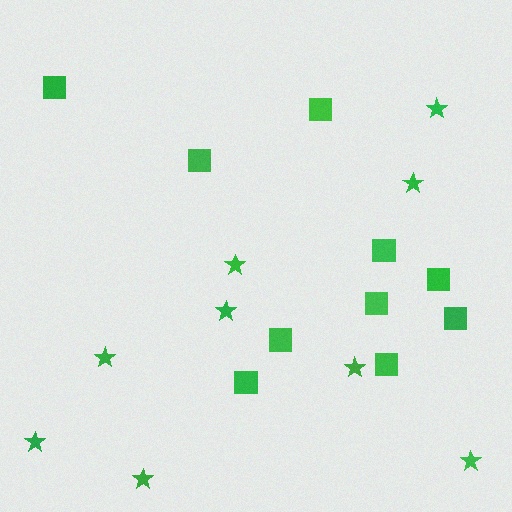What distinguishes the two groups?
There are 2 groups: one group of stars (9) and one group of squares (10).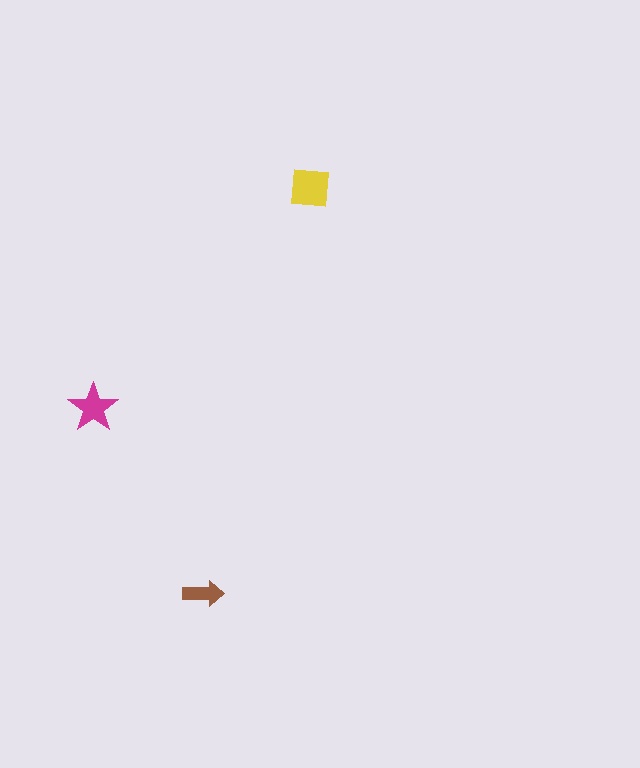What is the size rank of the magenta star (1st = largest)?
2nd.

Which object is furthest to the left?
The magenta star is leftmost.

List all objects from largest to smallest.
The yellow square, the magenta star, the brown arrow.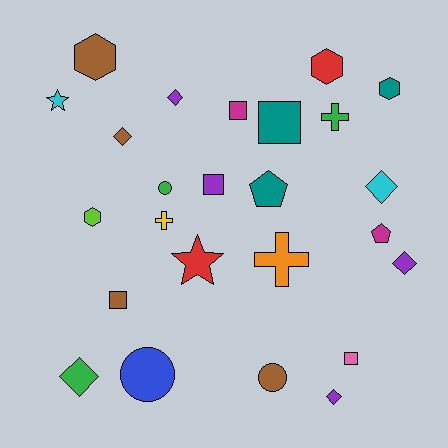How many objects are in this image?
There are 25 objects.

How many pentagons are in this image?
There are 2 pentagons.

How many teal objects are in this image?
There are 3 teal objects.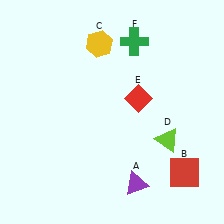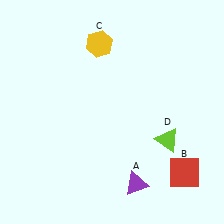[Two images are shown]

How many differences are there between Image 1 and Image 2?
There are 2 differences between the two images.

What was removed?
The green cross (F), the red diamond (E) were removed in Image 2.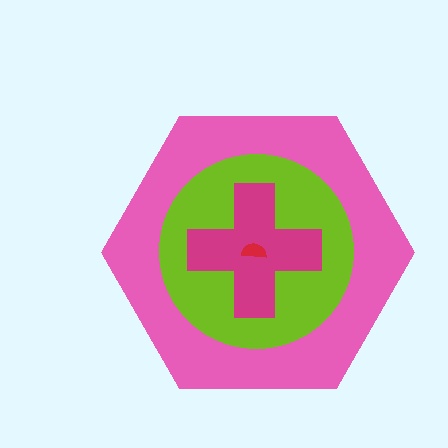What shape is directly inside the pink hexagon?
The lime circle.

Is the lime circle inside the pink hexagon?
Yes.